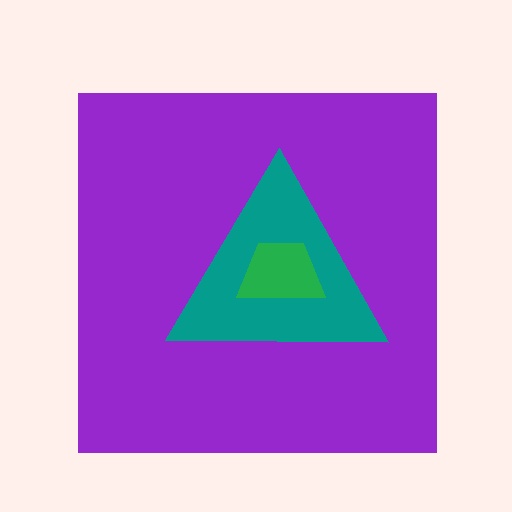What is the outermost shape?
The purple square.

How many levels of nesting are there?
3.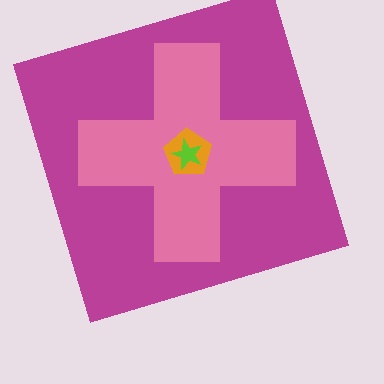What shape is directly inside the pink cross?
The orange pentagon.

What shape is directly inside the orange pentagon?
The lime star.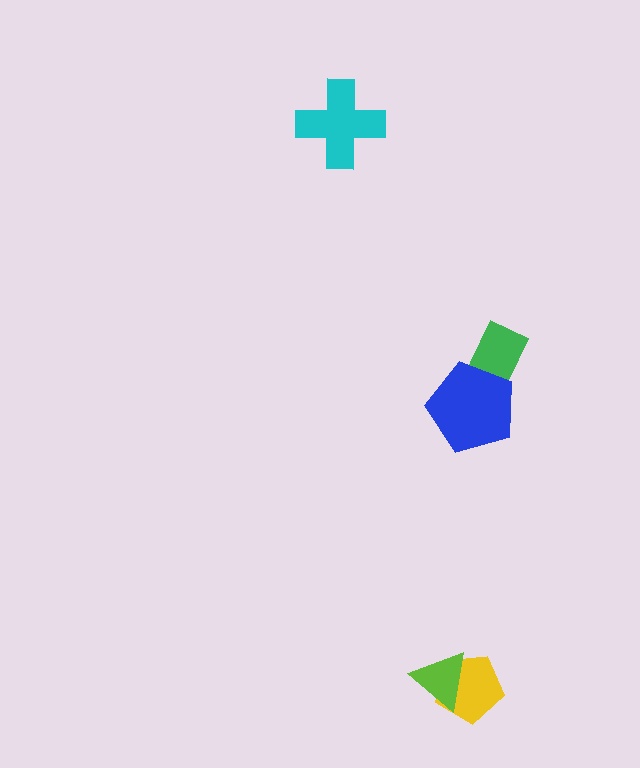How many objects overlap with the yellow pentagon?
1 object overlaps with the yellow pentagon.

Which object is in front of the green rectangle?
The blue pentagon is in front of the green rectangle.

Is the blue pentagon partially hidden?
No, no other shape covers it.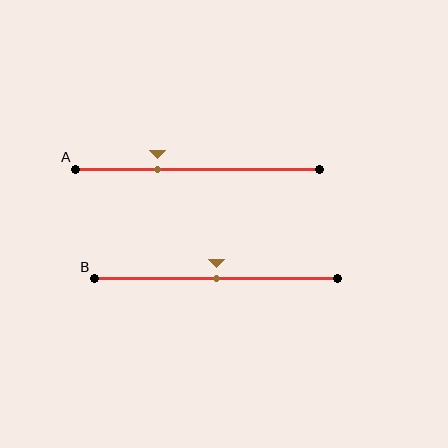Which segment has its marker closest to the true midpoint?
Segment B has its marker closest to the true midpoint.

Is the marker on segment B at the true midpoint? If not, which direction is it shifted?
Yes, the marker on segment B is at the true midpoint.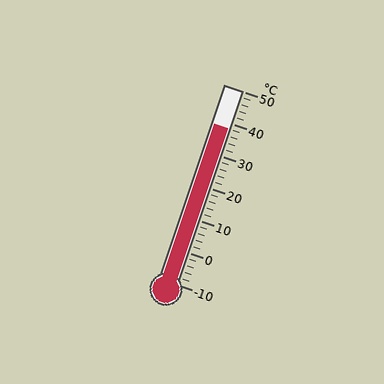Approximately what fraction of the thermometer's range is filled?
The thermometer is filled to approximately 80% of its range.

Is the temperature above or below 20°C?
The temperature is above 20°C.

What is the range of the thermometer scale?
The thermometer scale ranges from -10°C to 50°C.